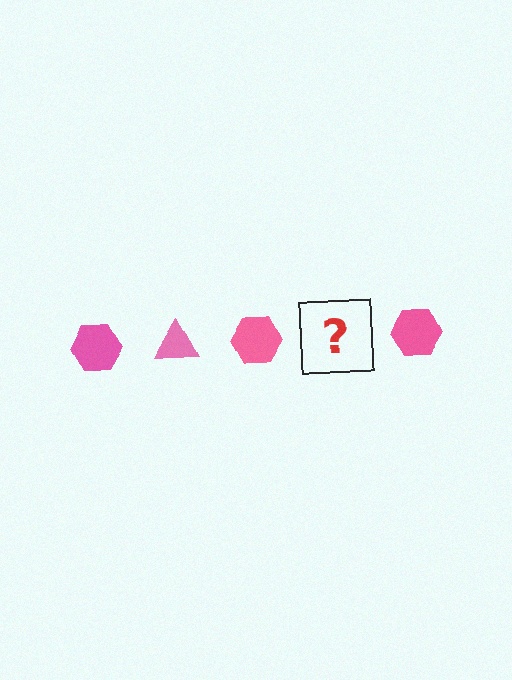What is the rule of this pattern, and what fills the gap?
The rule is that the pattern cycles through hexagon, triangle shapes in pink. The gap should be filled with a pink triangle.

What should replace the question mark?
The question mark should be replaced with a pink triangle.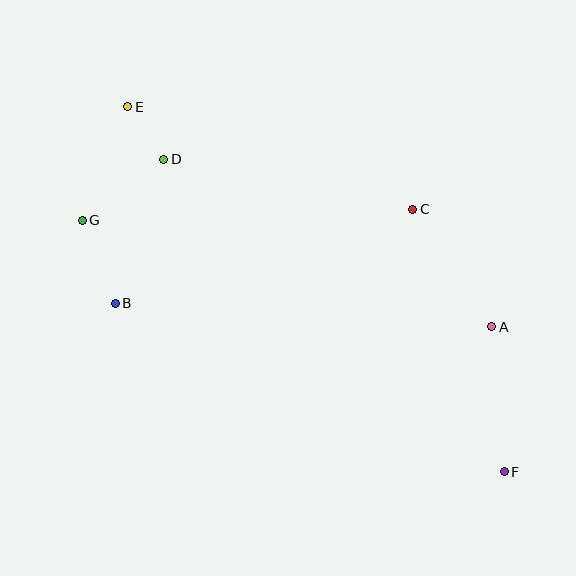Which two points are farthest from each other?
Points E and F are farthest from each other.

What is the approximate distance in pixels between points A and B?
The distance between A and B is approximately 377 pixels.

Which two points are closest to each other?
Points D and E are closest to each other.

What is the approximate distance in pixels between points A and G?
The distance between A and G is approximately 423 pixels.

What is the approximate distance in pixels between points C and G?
The distance between C and G is approximately 331 pixels.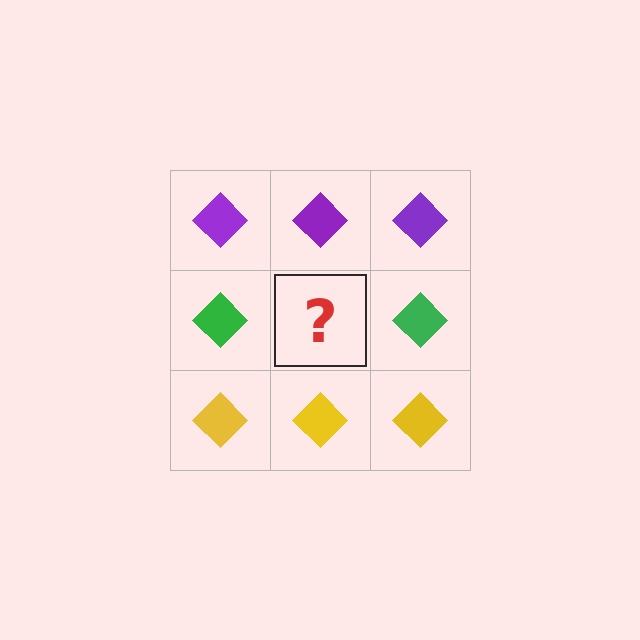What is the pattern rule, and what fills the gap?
The rule is that each row has a consistent color. The gap should be filled with a green diamond.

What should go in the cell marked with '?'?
The missing cell should contain a green diamond.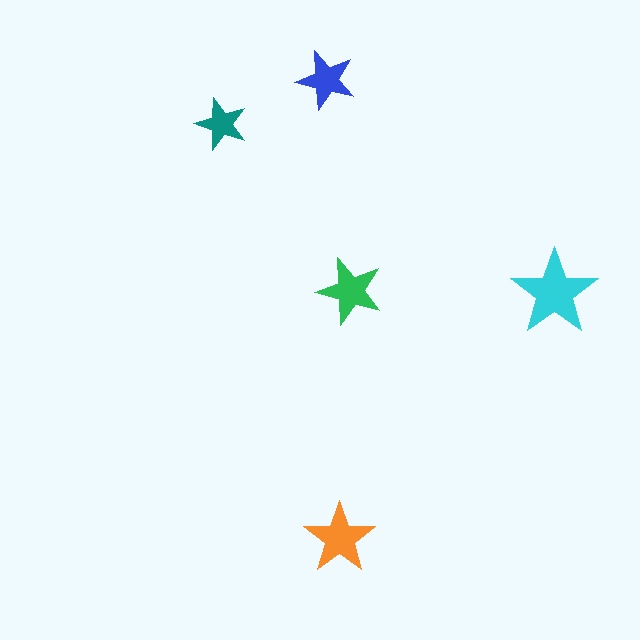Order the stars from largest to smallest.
the cyan one, the orange one, the green one, the blue one, the teal one.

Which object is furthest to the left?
The teal star is leftmost.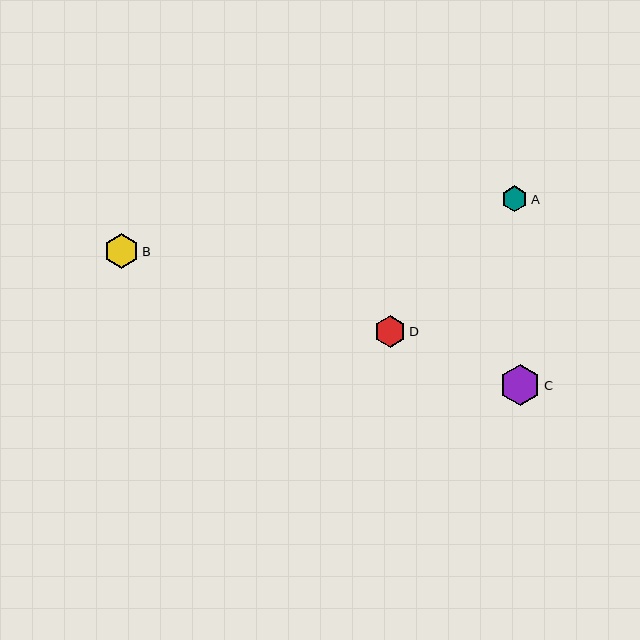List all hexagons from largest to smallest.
From largest to smallest: C, B, D, A.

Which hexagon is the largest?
Hexagon C is the largest with a size of approximately 41 pixels.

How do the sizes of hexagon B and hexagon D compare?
Hexagon B and hexagon D are approximately the same size.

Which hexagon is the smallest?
Hexagon A is the smallest with a size of approximately 26 pixels.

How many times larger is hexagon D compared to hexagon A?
Hexagon D is approximately 1.2 times the size of hexagon A.